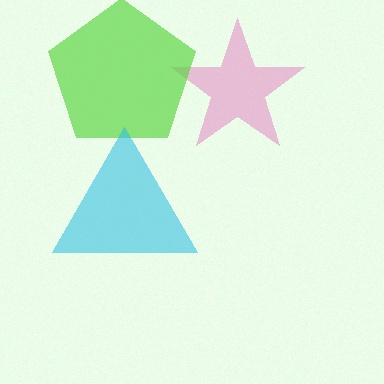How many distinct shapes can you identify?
There are 3 distinct shapes: a pink star, a lime pentagon, a cyan triangle.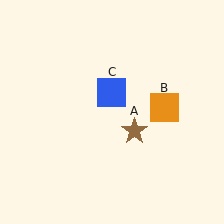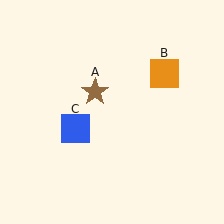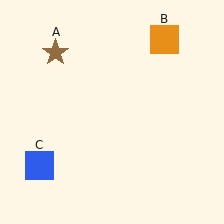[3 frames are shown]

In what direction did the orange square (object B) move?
The orange square (object B) moved up.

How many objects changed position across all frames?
3 objects changed position: brown star (object A), orange square (object B), blue square (object C).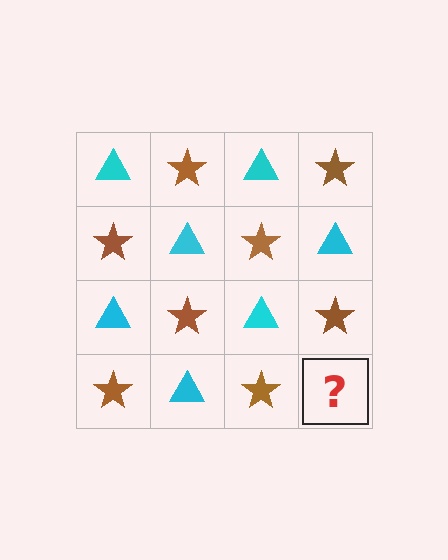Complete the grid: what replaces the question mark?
The question mark should be replaced with a cyan triangle.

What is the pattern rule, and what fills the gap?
The rule is that it alternates cyan triangle and brown star in a checkerboard pattern. The gap should be filled with a cyan triangle.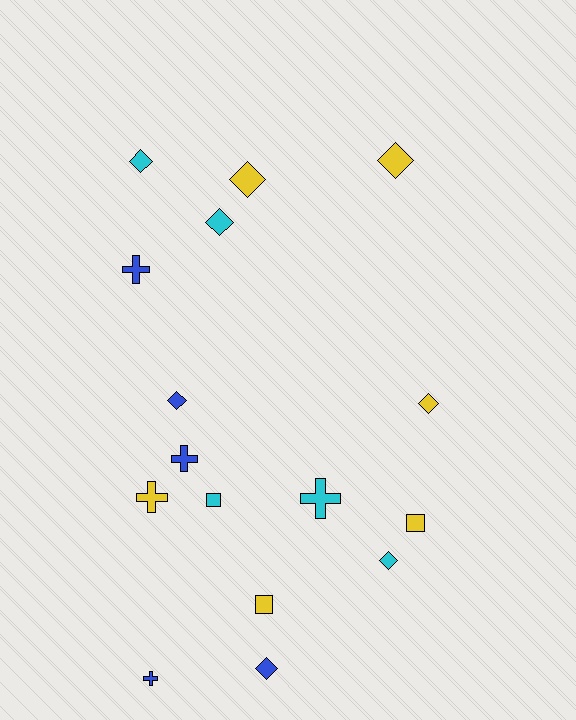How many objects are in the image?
There are 16 objects.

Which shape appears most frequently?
Diamond, with 8 objects.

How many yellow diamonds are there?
There are 3 yellow diamonds.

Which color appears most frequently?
Yellow, with 6 objects.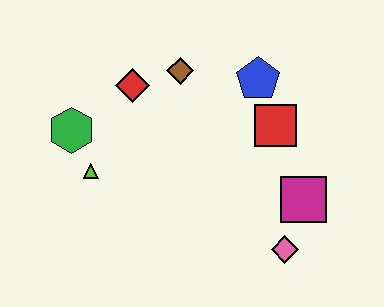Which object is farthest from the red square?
The green hexagon is farthest from the red square.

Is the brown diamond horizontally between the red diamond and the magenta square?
Yes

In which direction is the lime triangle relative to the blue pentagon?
The lime triangle is to the left of the blue pentagon.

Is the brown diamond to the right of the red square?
No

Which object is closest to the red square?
The blue pentagon is closest to the red square.